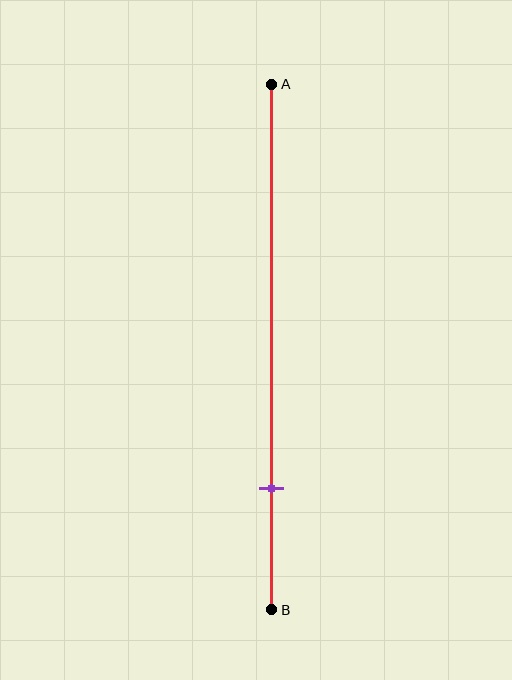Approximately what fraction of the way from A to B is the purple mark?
The purple mark is approximately 75% of the way from A to B.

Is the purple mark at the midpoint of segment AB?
No, the mark is at about 75% from A, not at the 50% midpoint.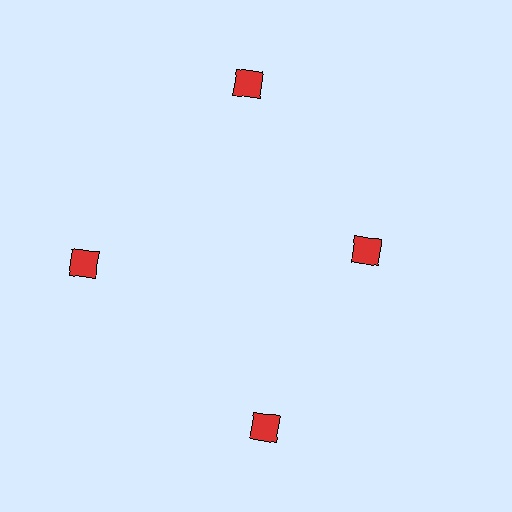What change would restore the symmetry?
The symmetry would be restored by moving it outward, back onto the ring so that all 4 diamonds sit at equal angles and equal distance from the center.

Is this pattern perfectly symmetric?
No. The 4 red diamonds are arranged in a ring, but one element near the 3 o'clock position is pulled inward toward the center, breaking the 4-fold rotational symmetry.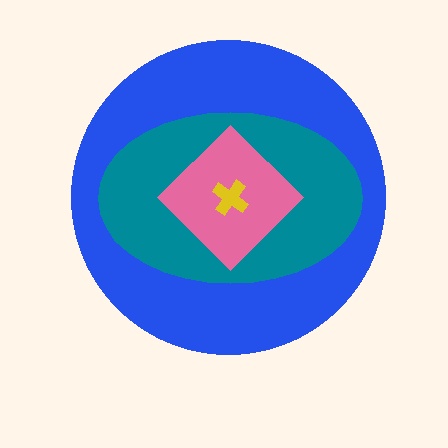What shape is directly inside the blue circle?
The teal ellipse.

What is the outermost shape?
The blue circle.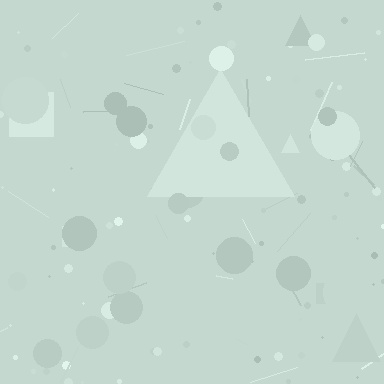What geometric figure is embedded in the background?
A triangle is embedded in the background.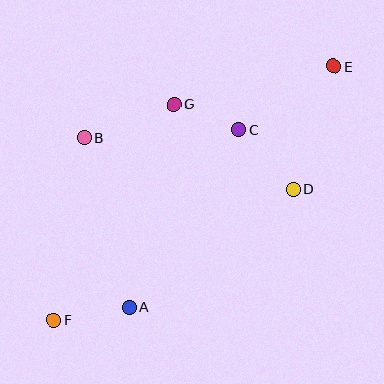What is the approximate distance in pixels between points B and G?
The distance between B and G is approximately 96 pixels.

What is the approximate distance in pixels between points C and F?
The distance between C and F is approximately 266 pixels.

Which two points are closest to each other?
Points C and G are closest to each other.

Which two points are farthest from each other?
Points E and F are farthest from each other.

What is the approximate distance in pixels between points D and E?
The distance between D and E is approximately 129 pixels.